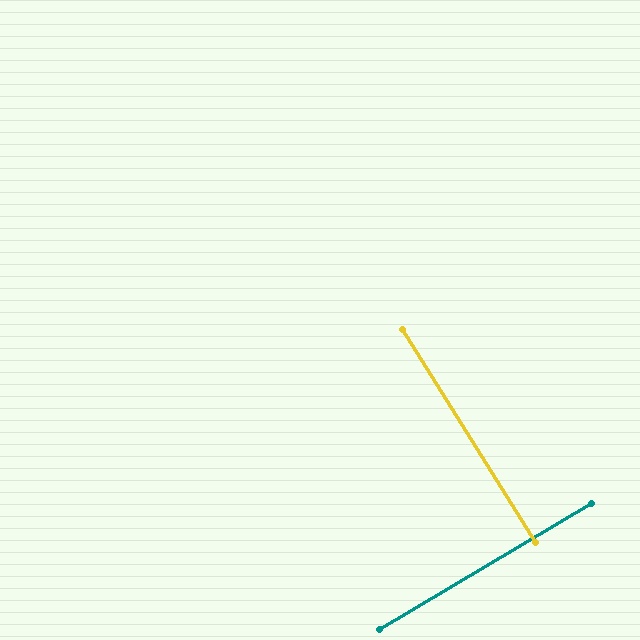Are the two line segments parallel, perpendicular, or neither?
Perpendicular — they meet at approximately 89°.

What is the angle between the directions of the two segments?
Approximately 89 degrees.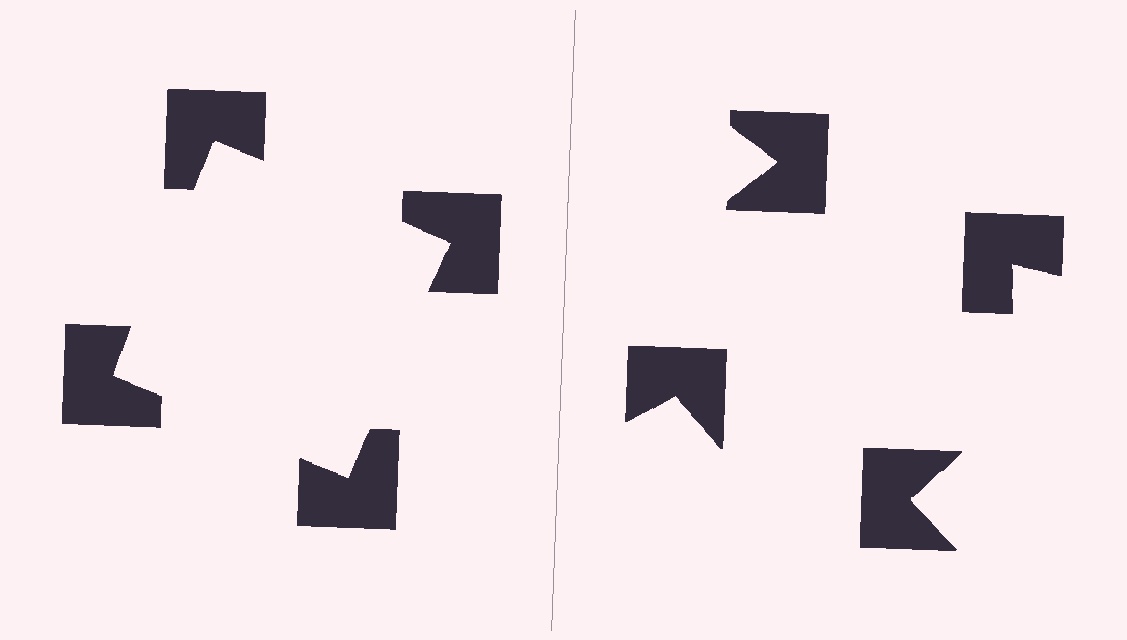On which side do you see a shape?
An illusory square appears on the left side. On the right side the wedge cuts are rotated, so no coherent shape forms.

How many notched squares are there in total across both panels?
8 — 4 on each side.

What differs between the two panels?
The notched squares are positioned identically on both sides; only the wedge orientations differ. On the left they align to a square; on the right they are misaligned.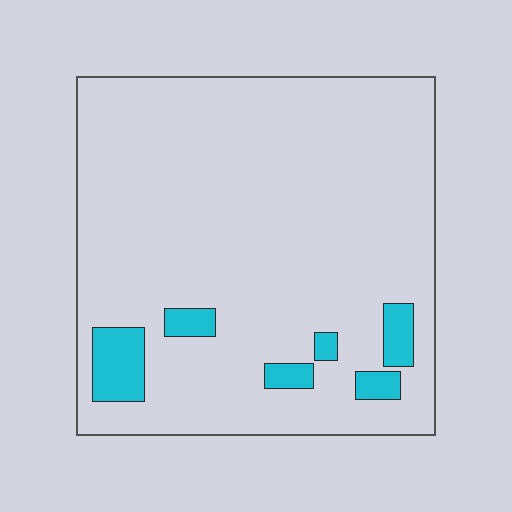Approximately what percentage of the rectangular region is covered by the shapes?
Approximately 10%.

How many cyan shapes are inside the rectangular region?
6.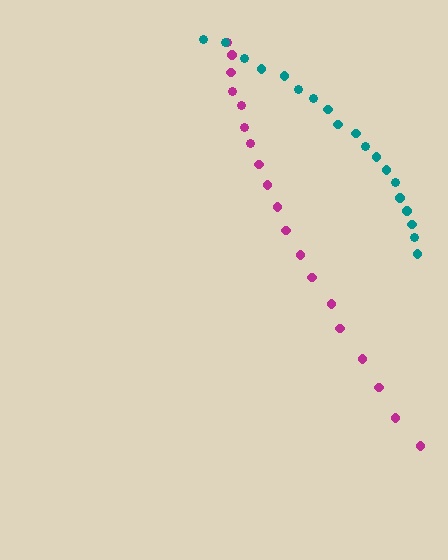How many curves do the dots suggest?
There are 2 distinct paths.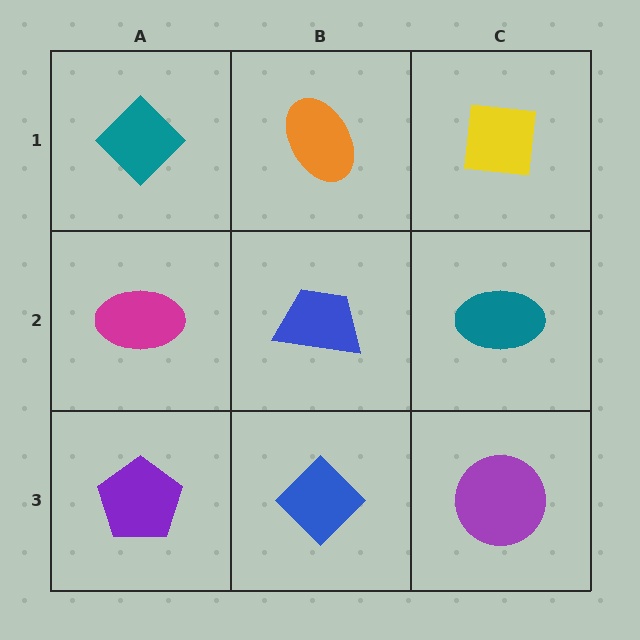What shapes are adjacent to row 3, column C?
A teal ellipse (row 2, column C), a blue diamond (row 3, column B).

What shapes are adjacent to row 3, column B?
A blue trapezoid (row 2, column B), a purple pentagon (row 3, column A), a purple circle (row 3, column C).